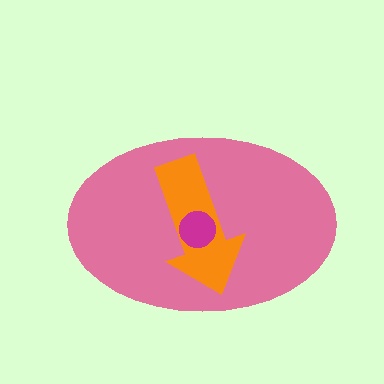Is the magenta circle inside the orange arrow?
Yes.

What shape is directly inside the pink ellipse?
The orange arrow.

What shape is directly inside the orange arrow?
The magenta circle.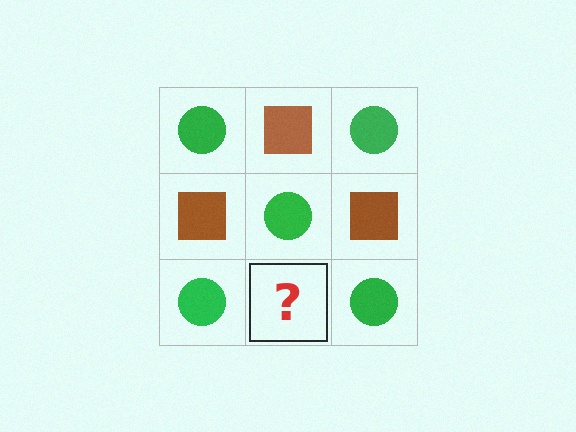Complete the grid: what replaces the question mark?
The question mark should be replaced with a brown square.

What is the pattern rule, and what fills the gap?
The rule is that it alternates green circle and brown square in a checkerboard pattern. The gap should be filled with a brown square.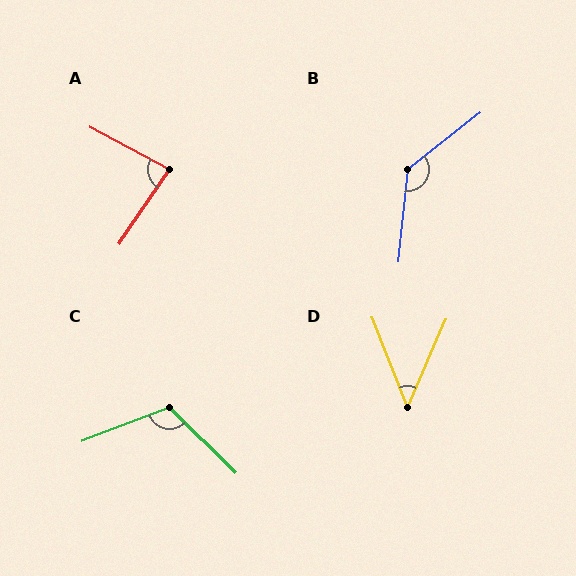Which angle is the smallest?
D, at approximately 45 degrees.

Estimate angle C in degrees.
Approximately 114 degrees.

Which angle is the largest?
B, at approximately 134 degrees.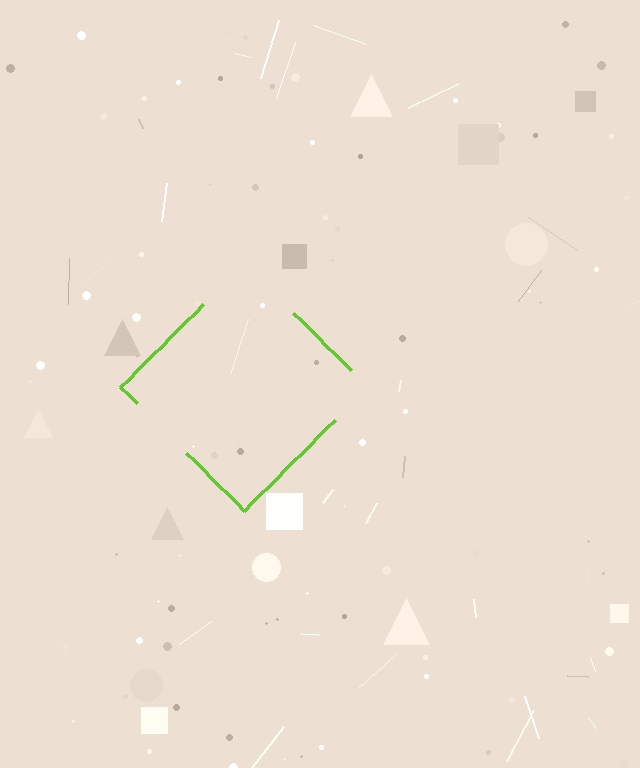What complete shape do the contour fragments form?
The contour fragments form a diamond.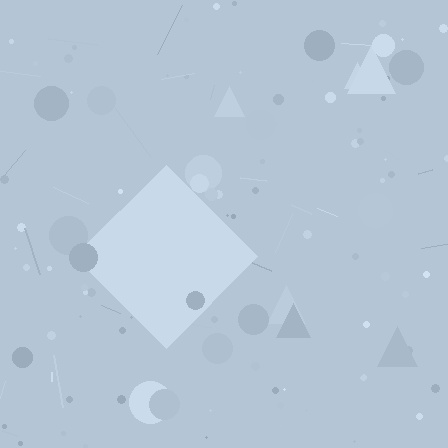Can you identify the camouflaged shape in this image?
The camouflaged shape is a diamond.